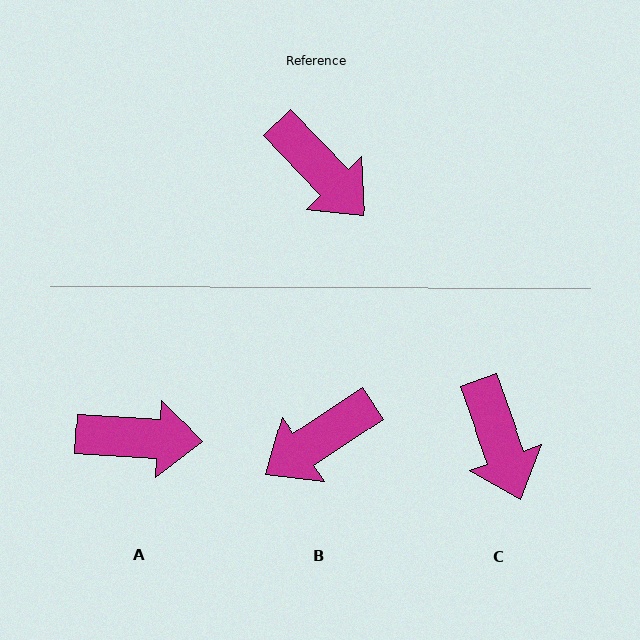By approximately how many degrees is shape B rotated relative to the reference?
Approximately 100 degrees clockwise.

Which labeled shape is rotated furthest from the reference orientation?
B, about 100 degrees away.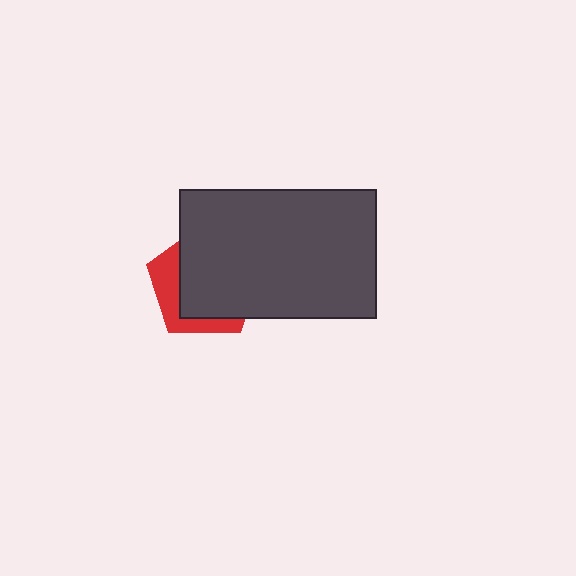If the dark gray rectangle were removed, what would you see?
You would see the complete red pentagon.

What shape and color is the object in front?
The object in front is a dark gray rectangle.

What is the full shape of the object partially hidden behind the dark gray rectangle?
The partially hidden object is a red pentagon.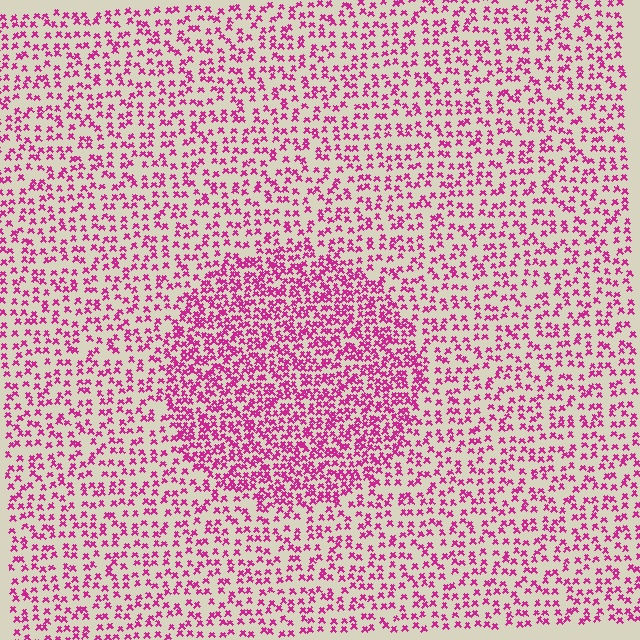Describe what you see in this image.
The image contains small magenta elements arranged at two different densities. A circle-shaped region is visible where the elements are more densely packed than the surrounding area.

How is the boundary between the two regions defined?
The boundary is defined by a change in element density (approximately 1.9x ratio). All elements are the same color, size, and shape.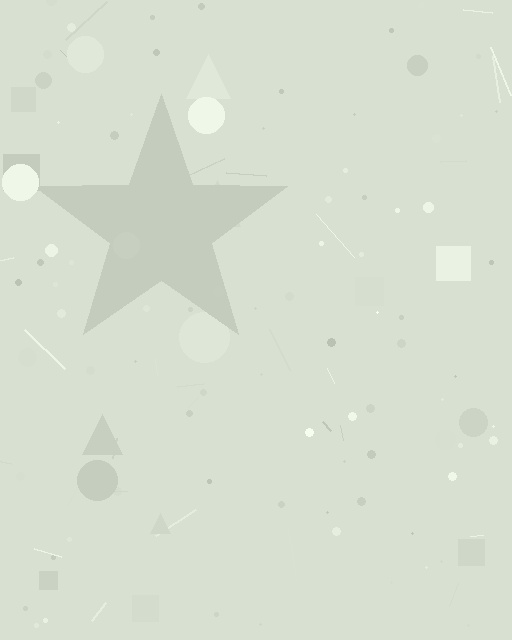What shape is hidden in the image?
A star is hidden in the image.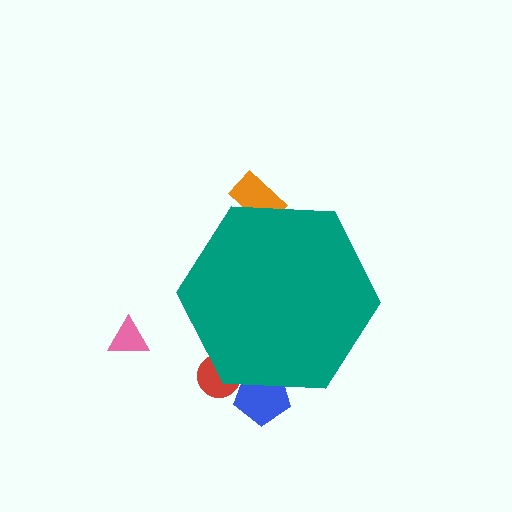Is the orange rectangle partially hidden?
Yes, the orange rectangle is partially hidden behind the teal hexagon.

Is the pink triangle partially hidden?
No, the pink triangle is fully visible.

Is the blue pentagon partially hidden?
Yes, the blue pentagon is partially hidden behind the teal hexagon.